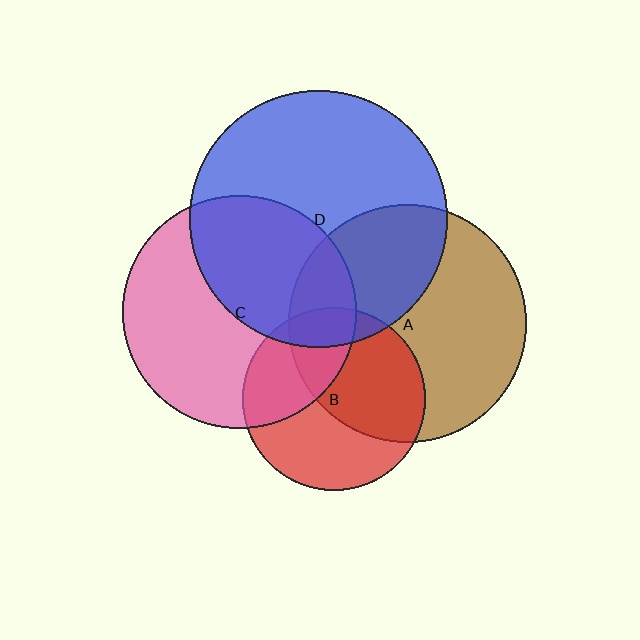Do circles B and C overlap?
Yes.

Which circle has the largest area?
Circle D (blue).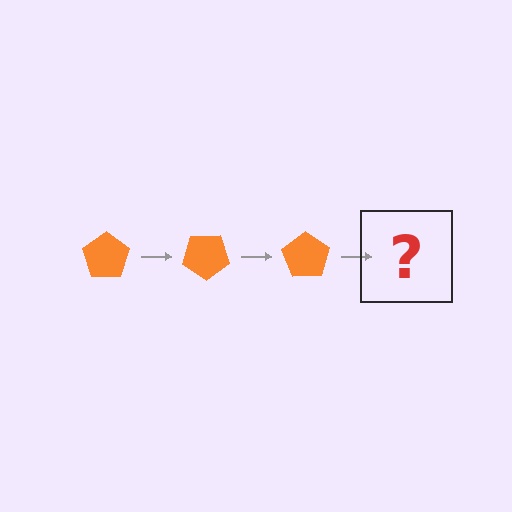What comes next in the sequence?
The next element should be an orange pentagon rotated 105 degrees.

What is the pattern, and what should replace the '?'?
The pattern is that the pentagon rotates 35 degrees each step. The '?' should be an orange pentagon rotated 105 degrees.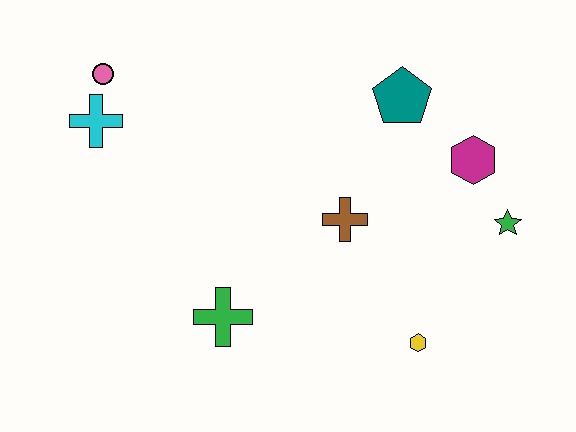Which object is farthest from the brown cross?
The pink circle is farthest from the brown cross.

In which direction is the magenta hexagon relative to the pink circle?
The magenta hexagon is to the right of the pink circle.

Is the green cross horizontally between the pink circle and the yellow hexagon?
Yes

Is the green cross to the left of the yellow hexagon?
Yes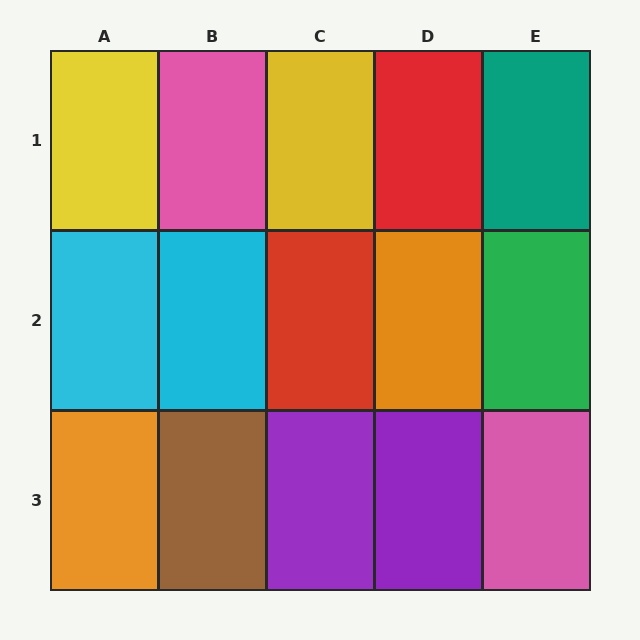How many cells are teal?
1 cell is teal.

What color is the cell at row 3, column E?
Pink.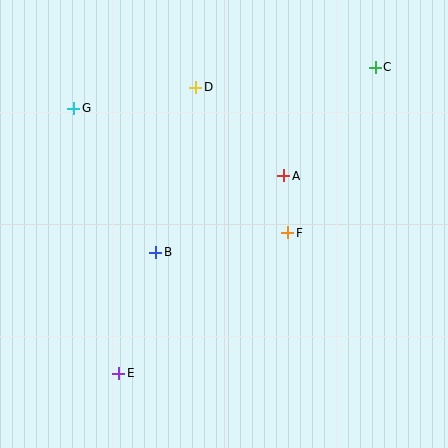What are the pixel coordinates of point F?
Point F is at (288, 233).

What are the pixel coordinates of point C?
Point C is at (375, 67).